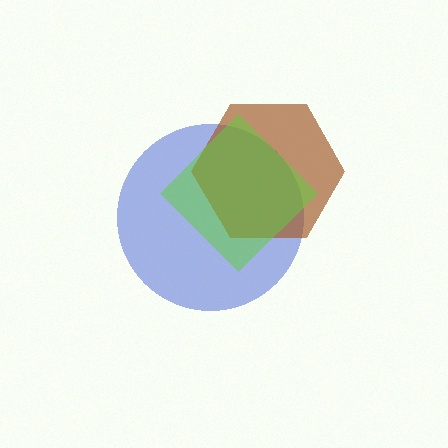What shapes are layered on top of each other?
The layered shapes are: a blue circle, a brown hexagon, a lime diamond.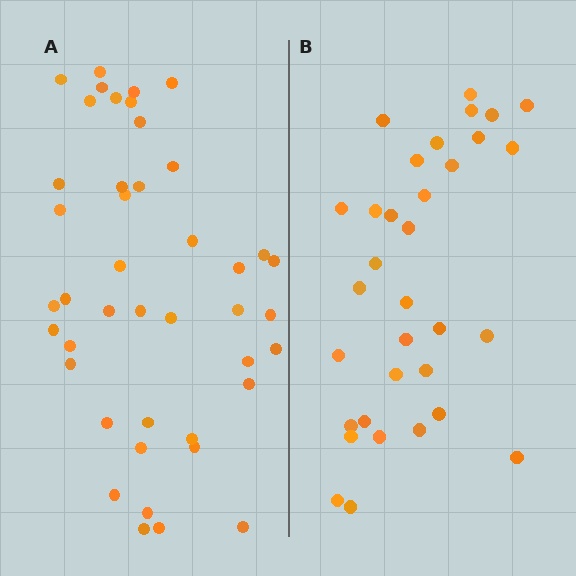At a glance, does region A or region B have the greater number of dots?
Region A (the left region) has more dots.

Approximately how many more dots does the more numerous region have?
Region A has roughly 10 or so more dots than region B.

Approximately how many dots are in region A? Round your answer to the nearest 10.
About 40 dots. (The exact count is 43, which rounds to 40.)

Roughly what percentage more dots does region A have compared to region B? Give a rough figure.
About 30% more.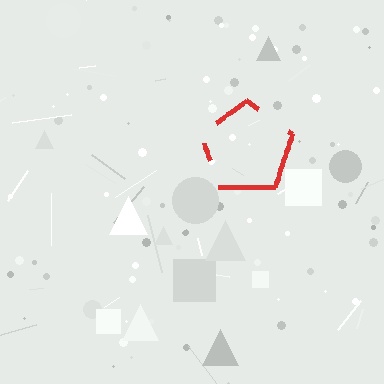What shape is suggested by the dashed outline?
The dashed outline suggests a pentagon.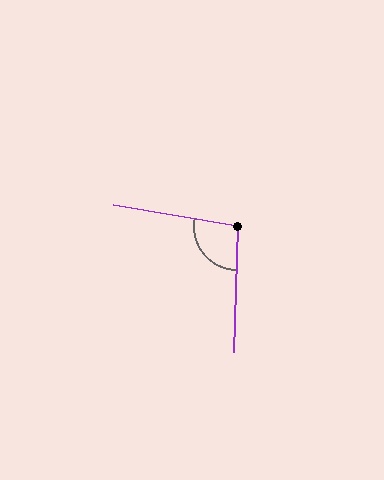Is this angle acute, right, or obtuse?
It is obtuse.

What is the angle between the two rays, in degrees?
Approximately 98 degrees.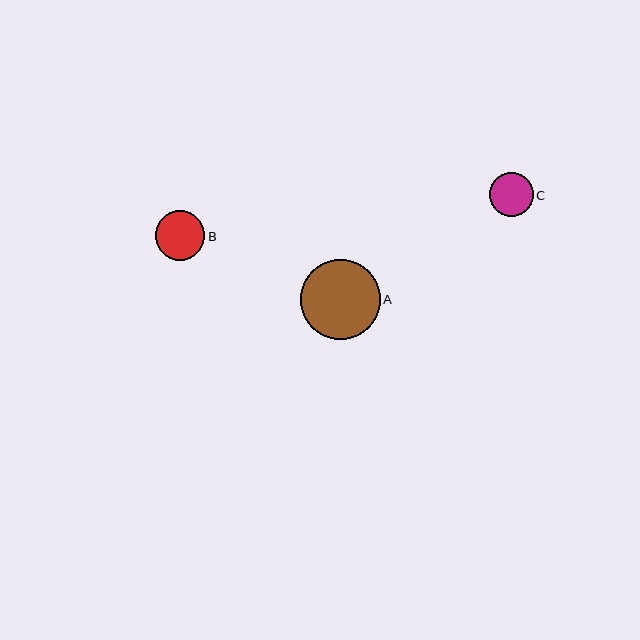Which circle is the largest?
Circle A is the largest with a size of approximately 80 pixels.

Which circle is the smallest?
Circle C is the smallest with a size of approximately 44 pixels.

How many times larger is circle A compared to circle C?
Circle A is approximately 1.8 times the size of circle C.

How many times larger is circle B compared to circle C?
Circle B is approximately 1.1 times the size of circle C.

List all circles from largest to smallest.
From largest to smallest: A, B, C.